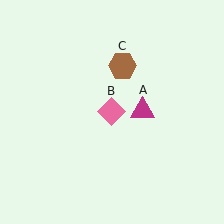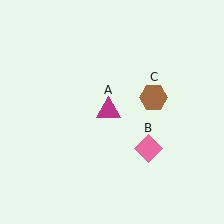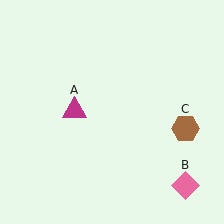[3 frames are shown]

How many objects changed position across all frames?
3 objects changed position: magenta triangle (object A), pink diamond (object B), brown hexagon (object C).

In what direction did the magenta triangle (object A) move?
The magenta triangle (object A) moved left.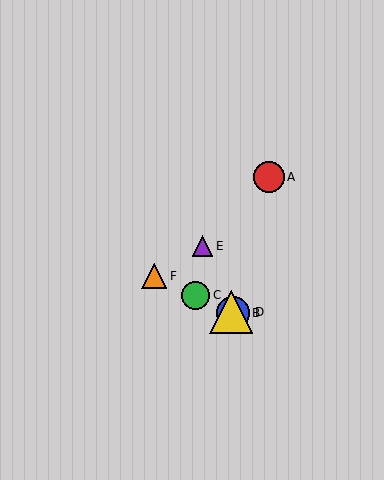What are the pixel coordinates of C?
Object C is at (195, 295).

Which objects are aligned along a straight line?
Objects B, C, D, F are aligned along a straight line.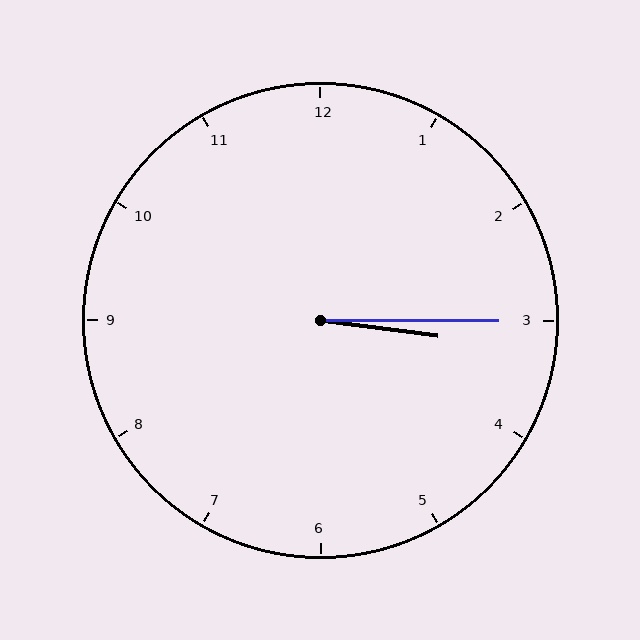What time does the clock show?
3:15.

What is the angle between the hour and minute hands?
Approximately 8 degrees.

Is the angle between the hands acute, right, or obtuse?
It is acute.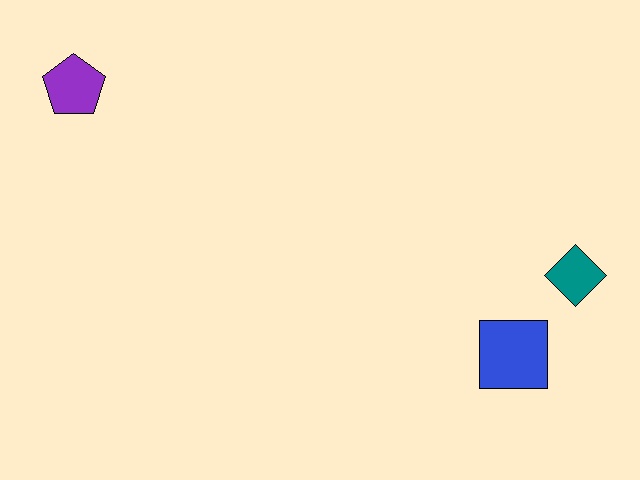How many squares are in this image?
There is 1 square.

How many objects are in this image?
There are 3 objects.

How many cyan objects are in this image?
There are no cyan objects.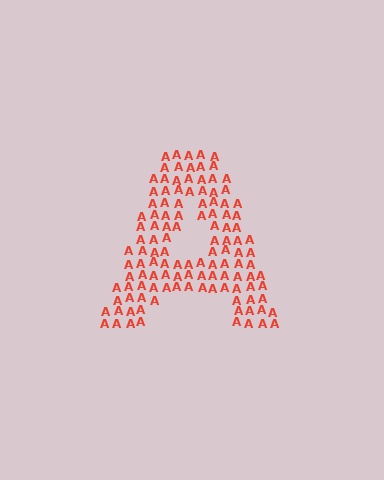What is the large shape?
The large shape is the letter A.